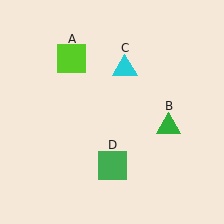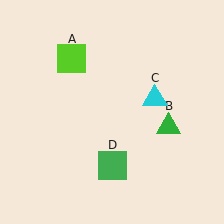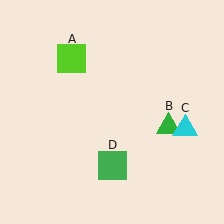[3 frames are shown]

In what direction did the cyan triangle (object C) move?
The cyan triangle (object C) moved down and to the right.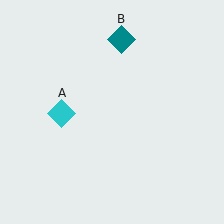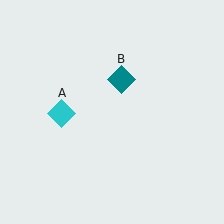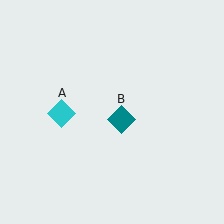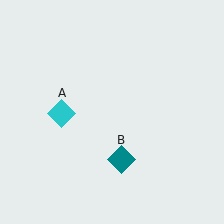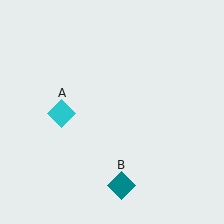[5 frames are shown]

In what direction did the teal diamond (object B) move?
The teal diamond (object B) moved down.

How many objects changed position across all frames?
1 object changed position: teal diamond (object B).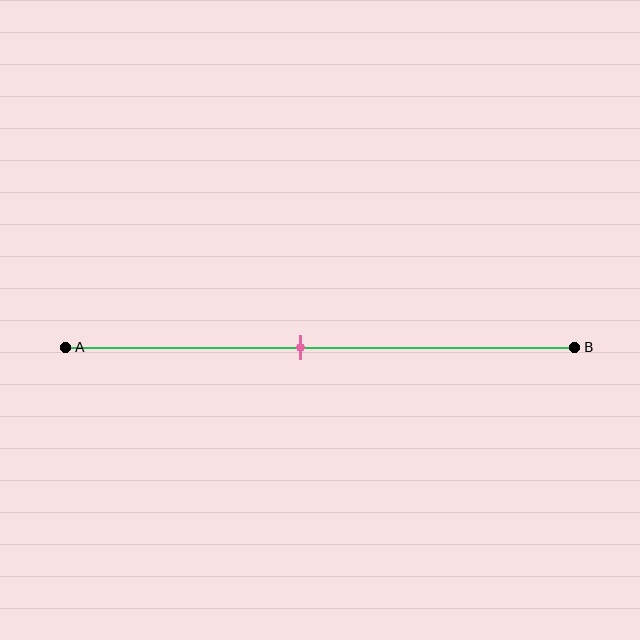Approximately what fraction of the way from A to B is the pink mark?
The pink mark is approximately 45% of the way from A to B.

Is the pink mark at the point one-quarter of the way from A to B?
No, the mark is at about 45% from A, not at the 25% one-quarter point.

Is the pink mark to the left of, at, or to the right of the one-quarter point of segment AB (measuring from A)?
The pink mark is to the right of the one-quarter point of segment AB.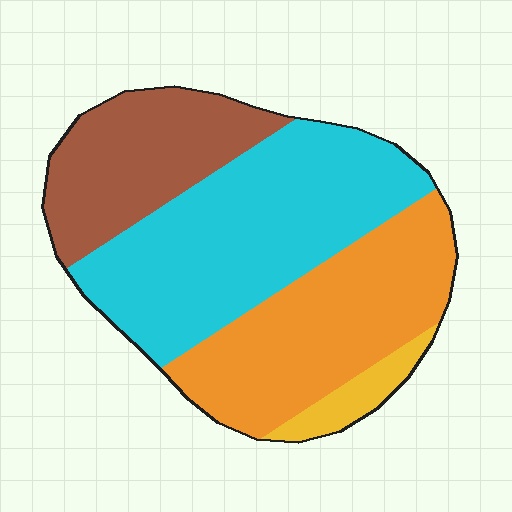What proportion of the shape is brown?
Brown takes up about one fifth (1/5) of the shape.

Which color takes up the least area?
Yellow, at roughly 5%.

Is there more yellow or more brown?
Brown.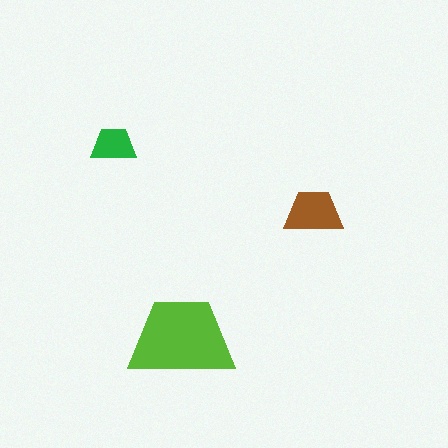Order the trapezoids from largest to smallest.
the lime one, the brown one, the green one.